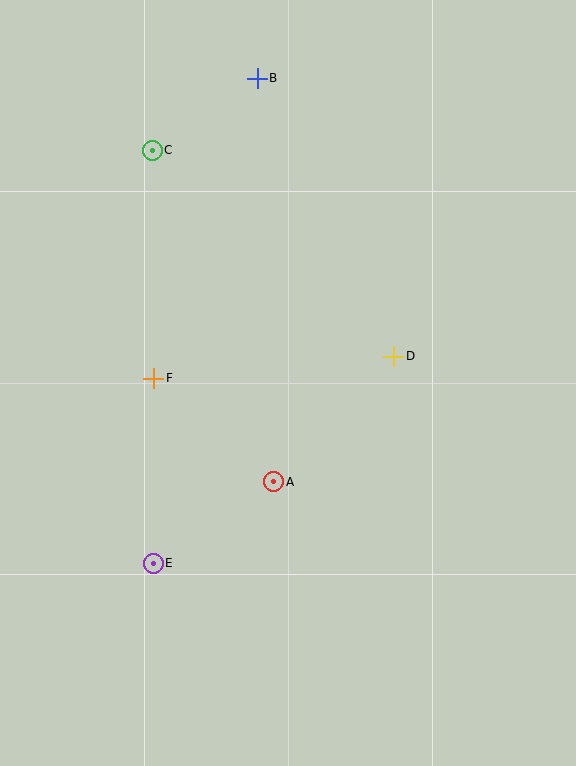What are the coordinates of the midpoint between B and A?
The midpoint between B and A is at (266, 280).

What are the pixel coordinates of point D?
Point D is at (394, 356).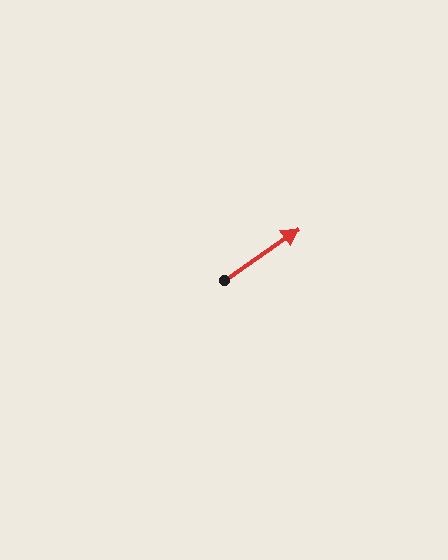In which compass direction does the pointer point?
Northeast.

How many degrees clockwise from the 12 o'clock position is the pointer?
Approximately 56 degrees.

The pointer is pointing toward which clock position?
Roughly 2 o'clock.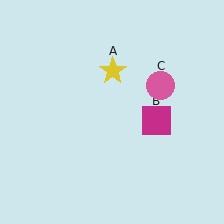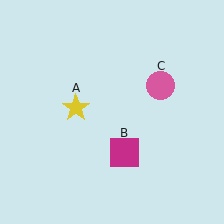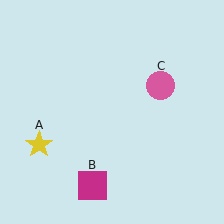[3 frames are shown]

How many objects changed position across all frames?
2 objects changed position: yellow star (object A), magenta square (object B).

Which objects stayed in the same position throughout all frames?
Pink circle (object C) remained stationary.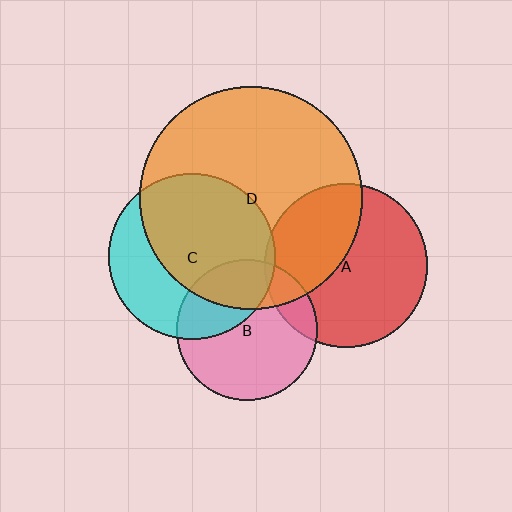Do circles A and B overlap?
Yes.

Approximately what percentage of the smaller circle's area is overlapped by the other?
Approximately 15%.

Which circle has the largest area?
Circle D (orange).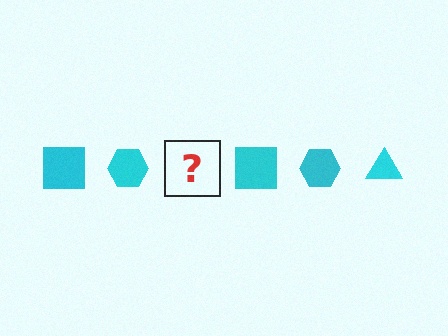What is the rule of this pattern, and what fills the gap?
The rule is that the pattern cycles through square, hexagon, triangle shapes in cyan. The gap should be filled with a cyan triangle.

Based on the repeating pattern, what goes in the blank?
The blank should be a cyan triangle.